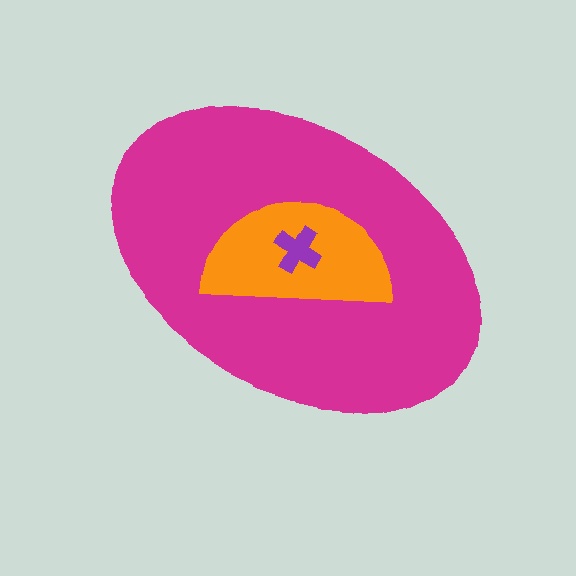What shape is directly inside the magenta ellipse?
The orange semicircle.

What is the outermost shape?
The magenta ellipse.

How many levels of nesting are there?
3.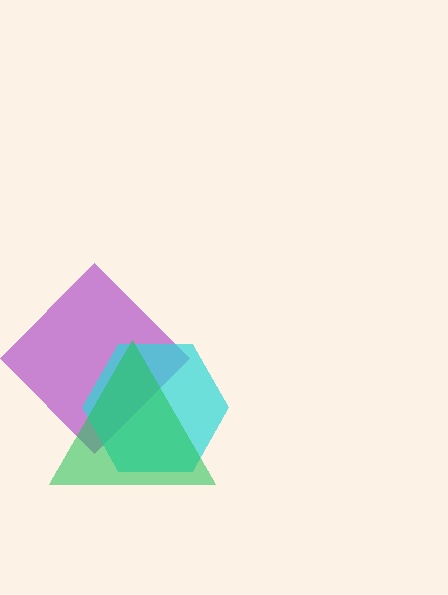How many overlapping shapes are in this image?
There are 3 overlapping shapes in the image.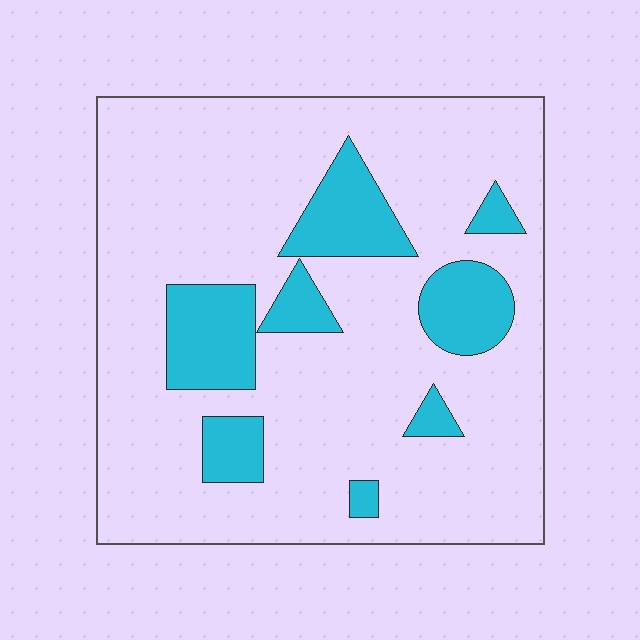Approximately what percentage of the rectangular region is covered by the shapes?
Approximately 20%.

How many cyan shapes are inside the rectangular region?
8.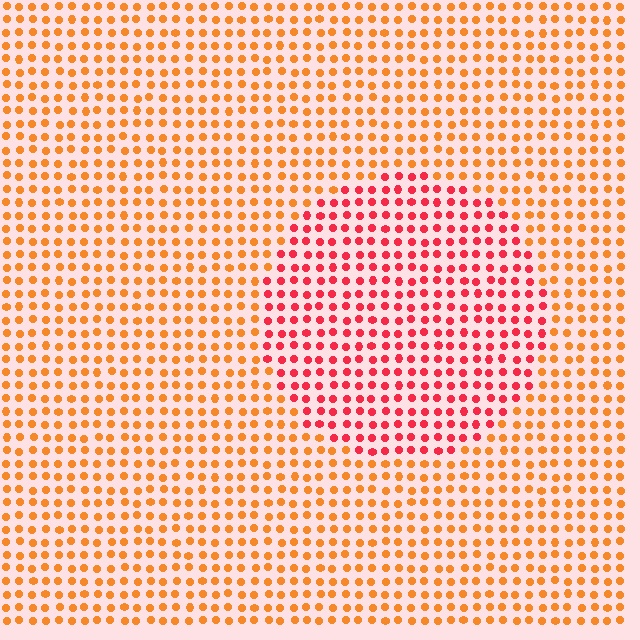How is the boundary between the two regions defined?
The boundary is defined purely by a slight shift in hue (about 37 degrees). Spacing, size, and orientation are identical on both sides.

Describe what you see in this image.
The image is filled with small orange elements in a uniform arrangement. A circle-shaped region is visible where the elements are tinted to a slightly different hue, forming a subtle color boundary.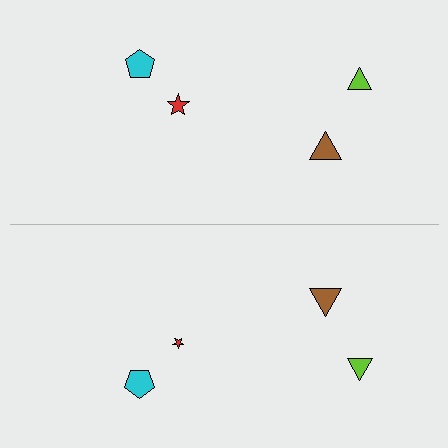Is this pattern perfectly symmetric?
No, the pattern is not perfectly symmetric. The red star on the bottom side has a different size than its mirror counterpart.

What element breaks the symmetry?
The red star on the bottom side has a different size than its mirror counterpart.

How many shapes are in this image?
There are 8 shapes in this image.